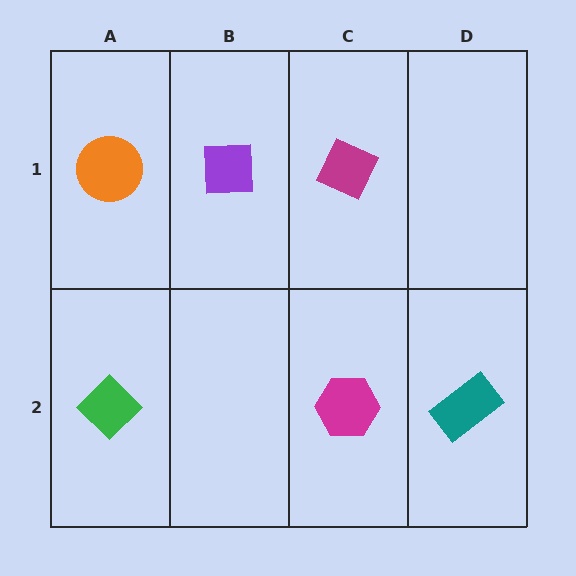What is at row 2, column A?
A green diamond.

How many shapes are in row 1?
3 shapes.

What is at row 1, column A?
An orange circle.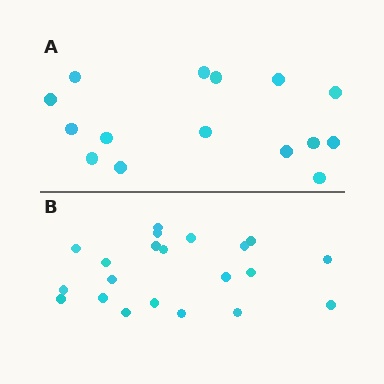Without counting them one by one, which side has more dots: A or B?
Region B (the bottom region) has more dots.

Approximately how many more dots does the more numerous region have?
Region B has about 6 more dots than region A.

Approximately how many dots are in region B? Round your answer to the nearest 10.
About 20 dots. (The exact count is 21, which rounds to 20.)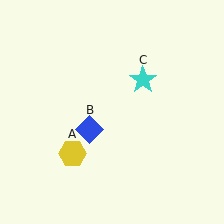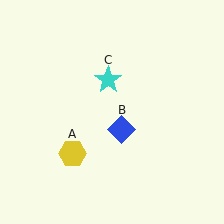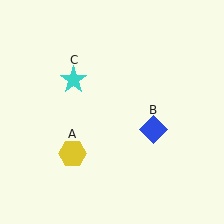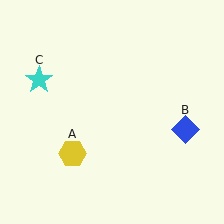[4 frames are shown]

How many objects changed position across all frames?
2 objects changed position: blue diamond (object B), cyan star (object C).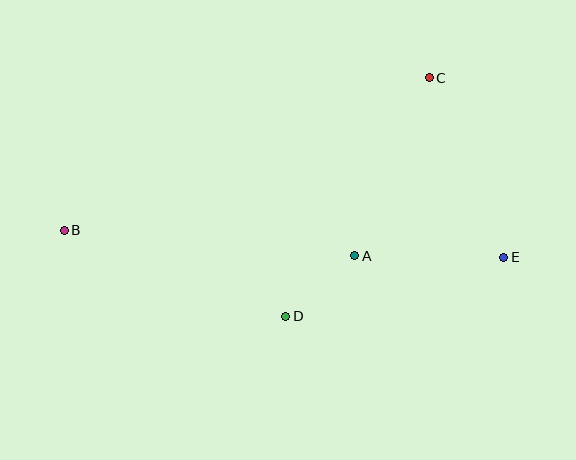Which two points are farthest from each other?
Points B and E are farthest from each other.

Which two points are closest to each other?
Points A and D are closest to each other.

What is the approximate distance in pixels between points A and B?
The distance between A and B is approximately 291 pixels.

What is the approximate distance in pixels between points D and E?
The distance between D and E is approximately 226 pixels.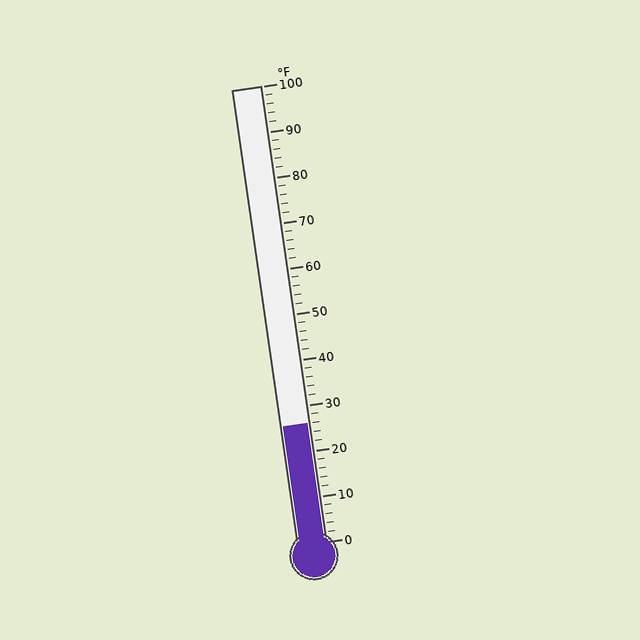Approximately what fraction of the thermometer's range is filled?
The thermometer is filled to approximately 25% of its range.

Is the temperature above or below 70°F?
The temperature is below 70°F.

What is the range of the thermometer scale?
The thermometer scale ranges from 0°F to 100°F.